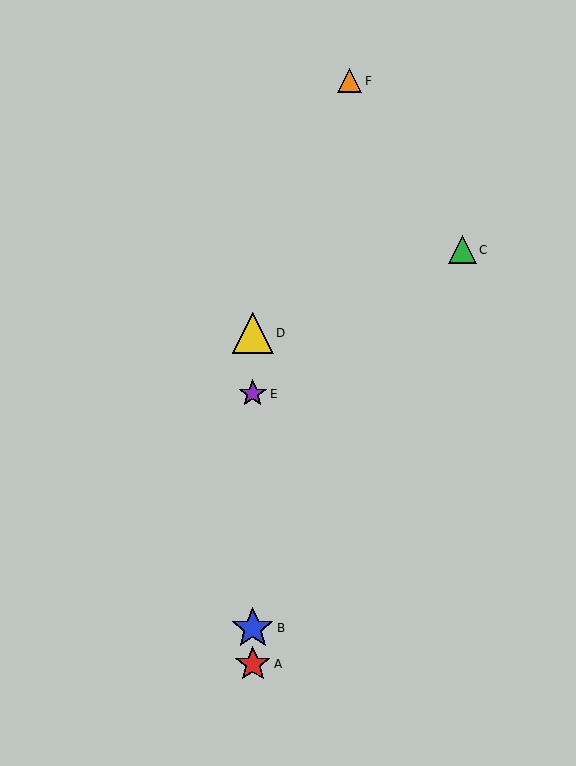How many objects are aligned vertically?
4 objects (A, B, D, E) are aligned vertically.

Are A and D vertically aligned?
Yes, both are at x≈253.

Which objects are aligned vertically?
Objects A, B, D, E are aligned vertically.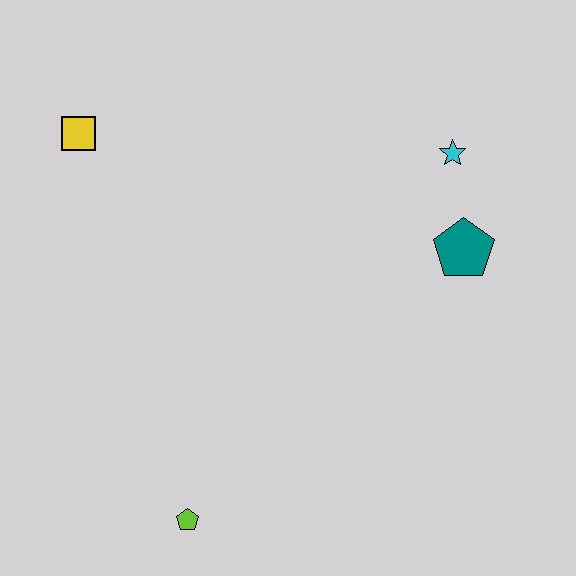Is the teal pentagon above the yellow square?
No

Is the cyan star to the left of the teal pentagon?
Yes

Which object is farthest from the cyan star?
The lime pentagon is farthest from the cyan star.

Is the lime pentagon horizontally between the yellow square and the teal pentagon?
Yes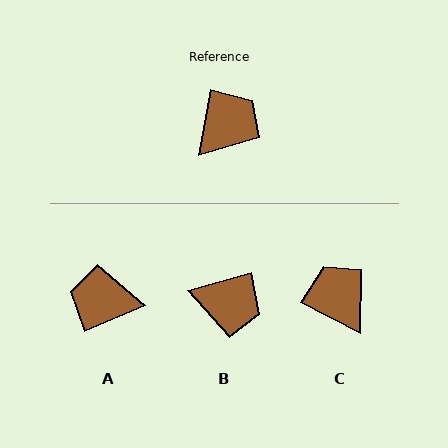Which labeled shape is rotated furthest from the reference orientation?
A, about 123 degrees away.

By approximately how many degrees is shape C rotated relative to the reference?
Approximately 73 degrees counter-clockwise.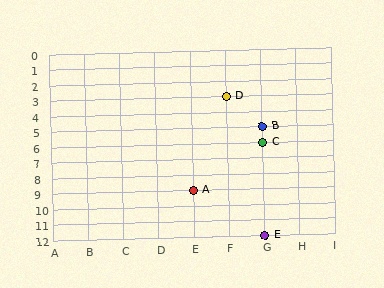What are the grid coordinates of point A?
Point A is at grid coordinates (E, 9).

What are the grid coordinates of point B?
Point B is at grid coordinates (G, 5).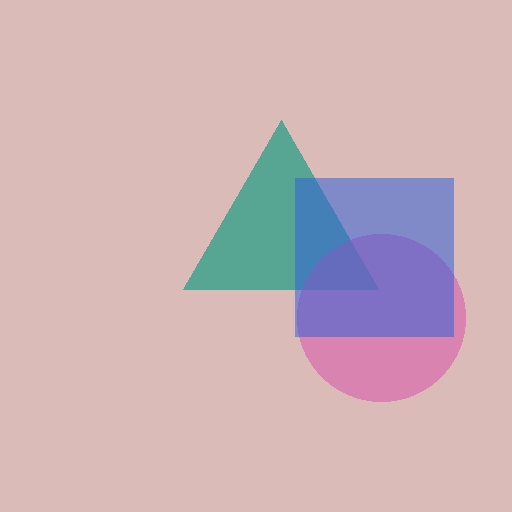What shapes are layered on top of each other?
The layered shapes are: a teal triangle, a pink circle, a blue square.